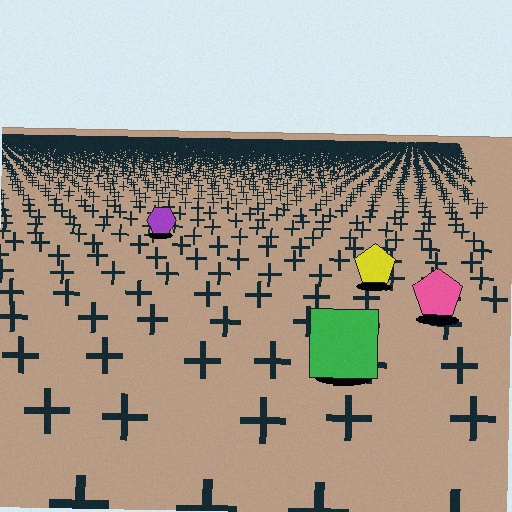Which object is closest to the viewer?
The green square is closest. The texture marks near it are larger and more spread out.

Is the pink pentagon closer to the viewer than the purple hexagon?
Yes. The pink pentagon is closer — you can tell from the texture gradient: the ground texture is coarser near it.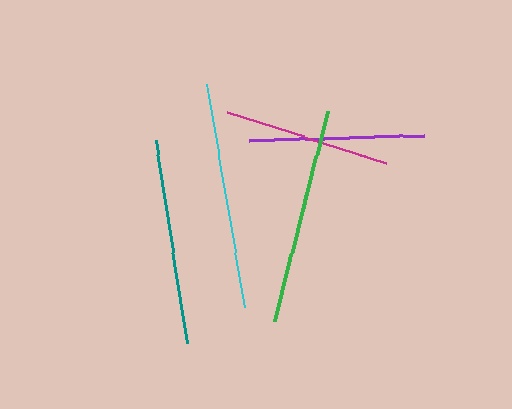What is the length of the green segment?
The green segment is approximately 218 pixels long.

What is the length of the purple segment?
The purple segment is approximately 174 pixels long.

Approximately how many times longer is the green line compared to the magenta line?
The green line is approximately 1.3 times the length of the magenta line.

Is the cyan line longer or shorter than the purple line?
The cyan line is longer than the purple line.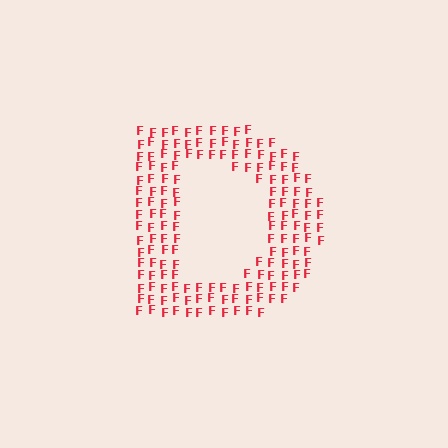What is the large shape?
The large shape is the letter D.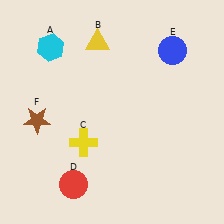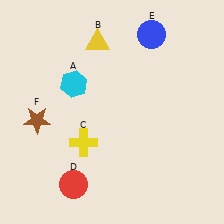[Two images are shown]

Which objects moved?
The objects that moved are: the cyan hexagon (A), the blue circle (E).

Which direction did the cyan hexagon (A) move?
The cyan hexagon (A) moved down.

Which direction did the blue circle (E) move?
The blue circle (E) moved left.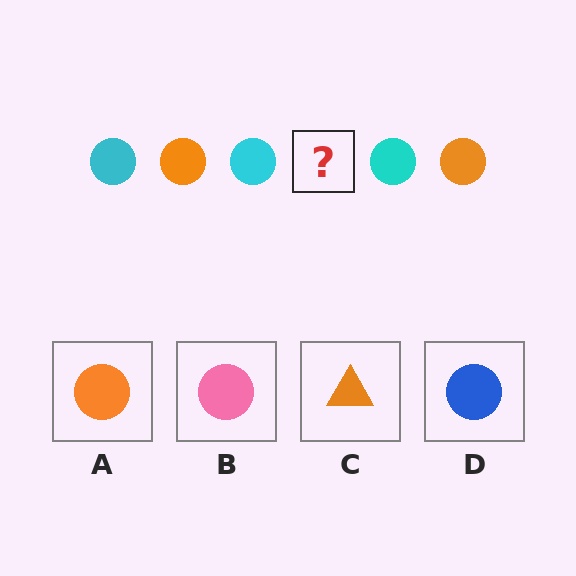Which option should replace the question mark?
Option A.